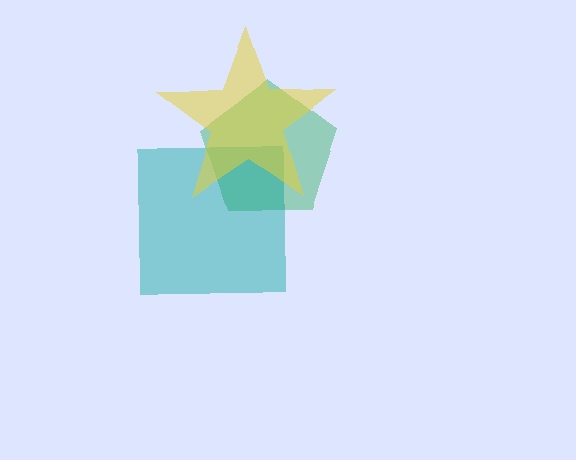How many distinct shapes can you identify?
There are 3 distinct shapes: a green pentagon, a teal square, a yellow star.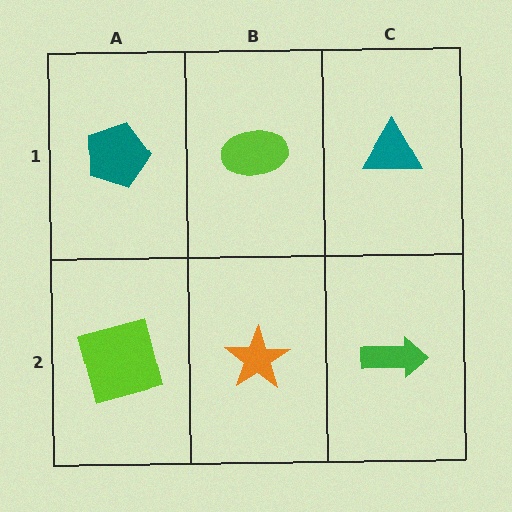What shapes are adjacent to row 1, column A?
A lime square (row 2, column A), a lime ellipse (row 1, column B).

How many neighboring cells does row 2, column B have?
3.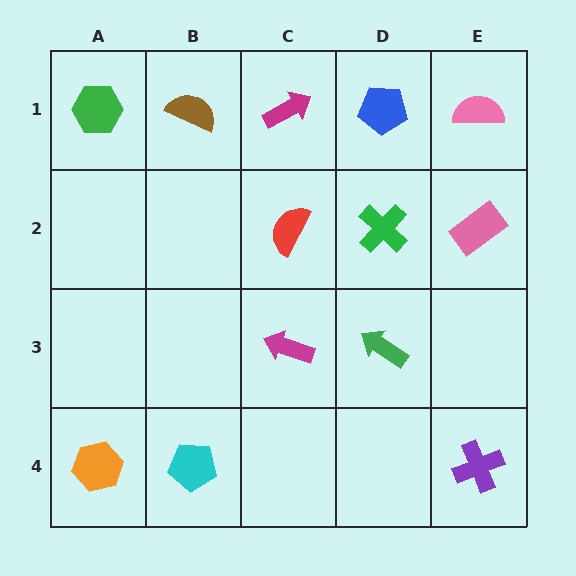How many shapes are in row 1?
5 shapes.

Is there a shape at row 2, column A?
No, that cell is empty.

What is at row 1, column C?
A magenta arrow.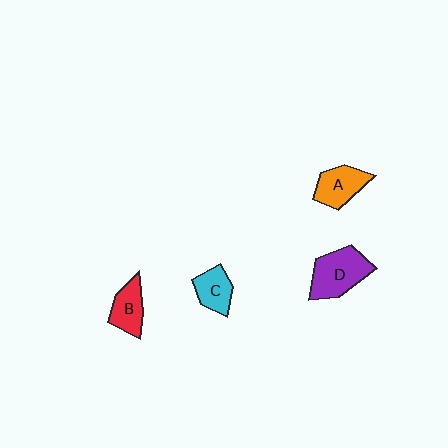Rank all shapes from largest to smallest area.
From largest to smallest: D (purple), A (orange), B (red), C (cyan).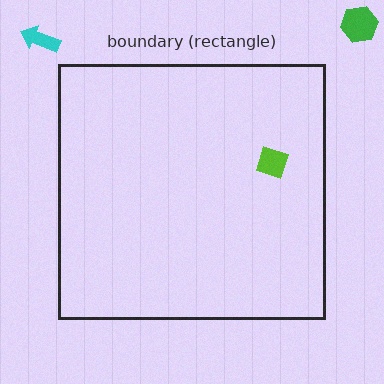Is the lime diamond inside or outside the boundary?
Inside.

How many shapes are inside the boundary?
1 inside, 2 outside.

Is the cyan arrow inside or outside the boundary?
Outside.